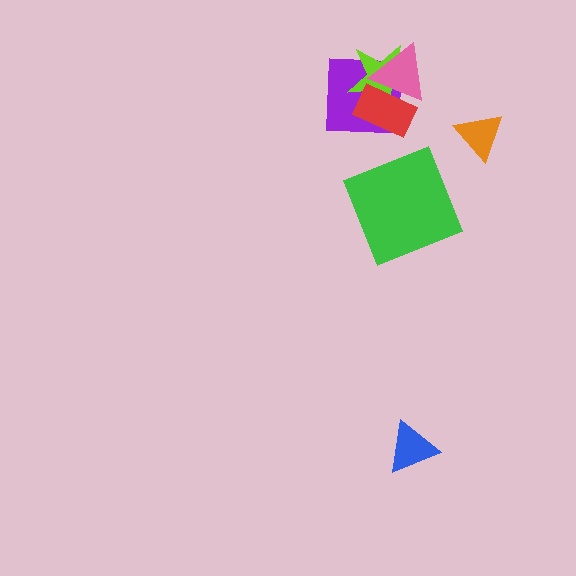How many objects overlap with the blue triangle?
0 objects overlap with the blue triangle.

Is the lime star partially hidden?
Yes, it is partially covered by another shape.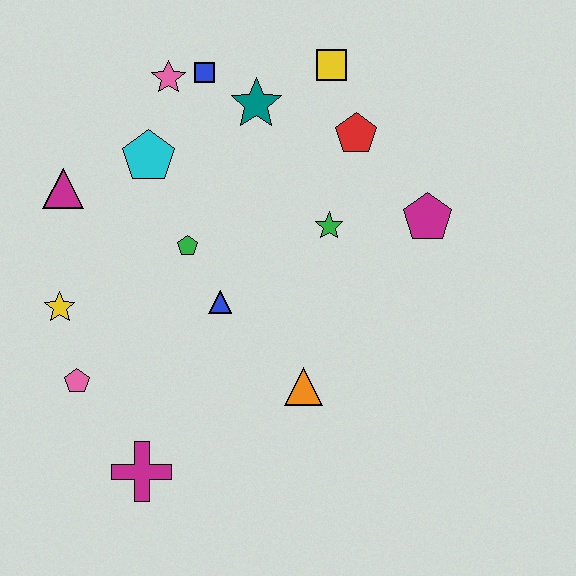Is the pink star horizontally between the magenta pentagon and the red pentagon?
No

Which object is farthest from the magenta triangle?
The magenta pentagon is farthest from the magenta triangle.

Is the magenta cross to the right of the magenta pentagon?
No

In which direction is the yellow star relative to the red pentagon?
The yellow star is to the left of the red pentagon.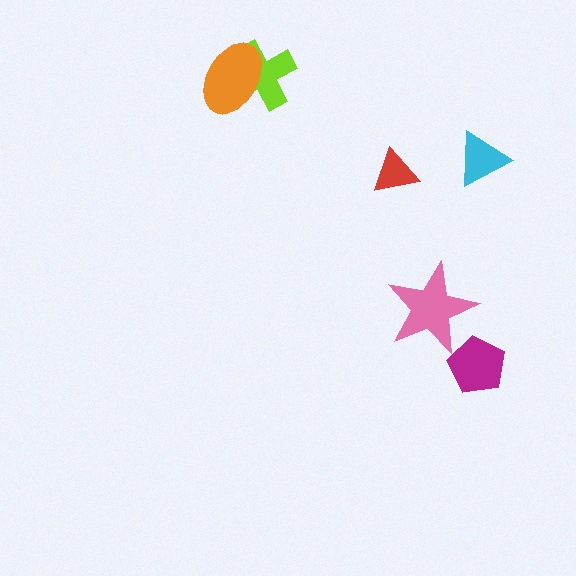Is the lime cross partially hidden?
Yes, it is partially covered by another shape.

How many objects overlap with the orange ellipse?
1 object overlaps with the orange ellipse.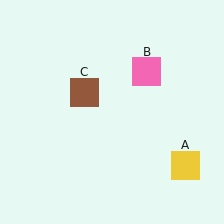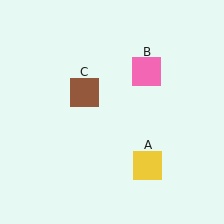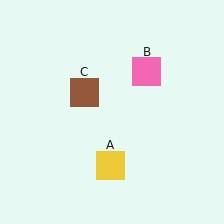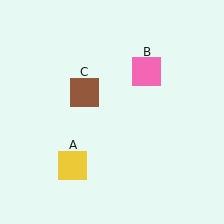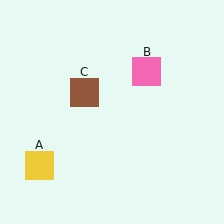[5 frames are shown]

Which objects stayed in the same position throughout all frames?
Pink square (object B) and brown square (object C) remained stationary.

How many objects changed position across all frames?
1 object changed position: yellow square (object A).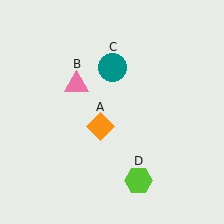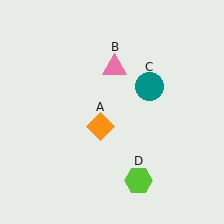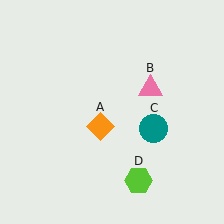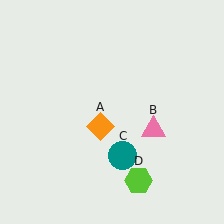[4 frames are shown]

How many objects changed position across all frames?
2 objects changed position: pink triangle (object B), teal circle (object C).